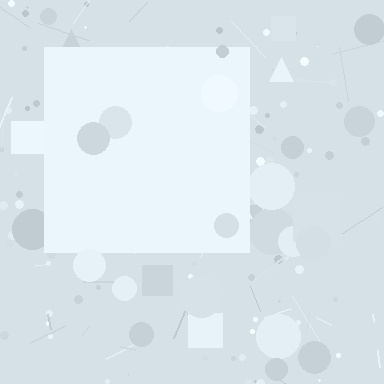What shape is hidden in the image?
A square is hidden in the image.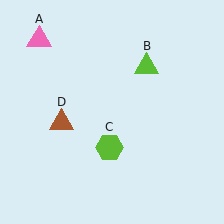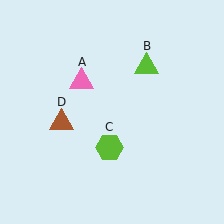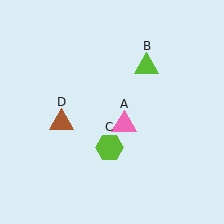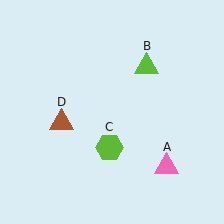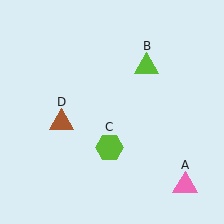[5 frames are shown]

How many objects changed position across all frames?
1 object changed position: pink triangle (object A).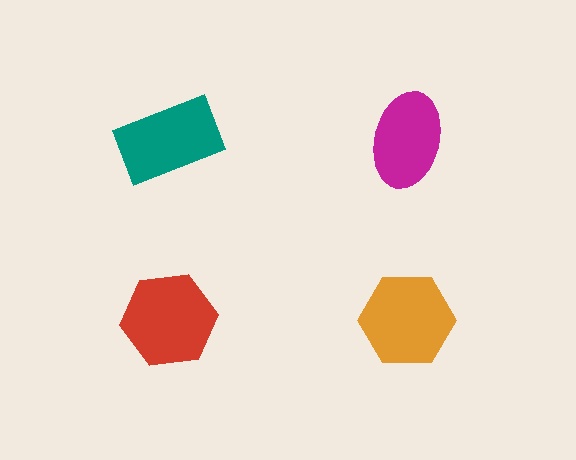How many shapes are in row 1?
2 shapes.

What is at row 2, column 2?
An orange hexagon.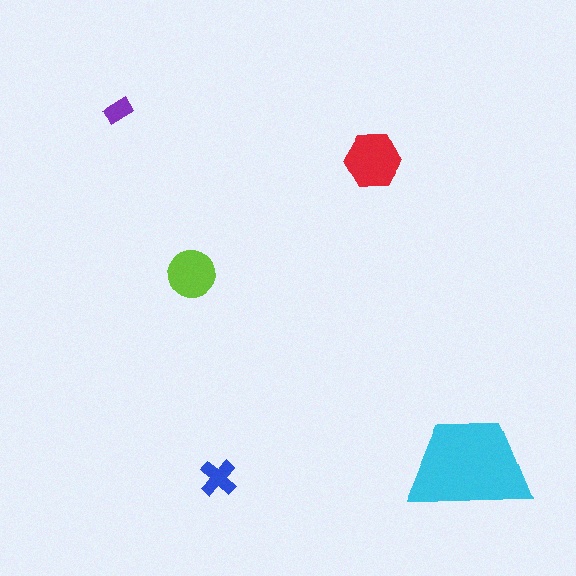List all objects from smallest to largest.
The purple rectangle, the blue cross, the lime circle, the red hexagon, the cyan trapezoid.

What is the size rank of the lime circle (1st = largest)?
3rd.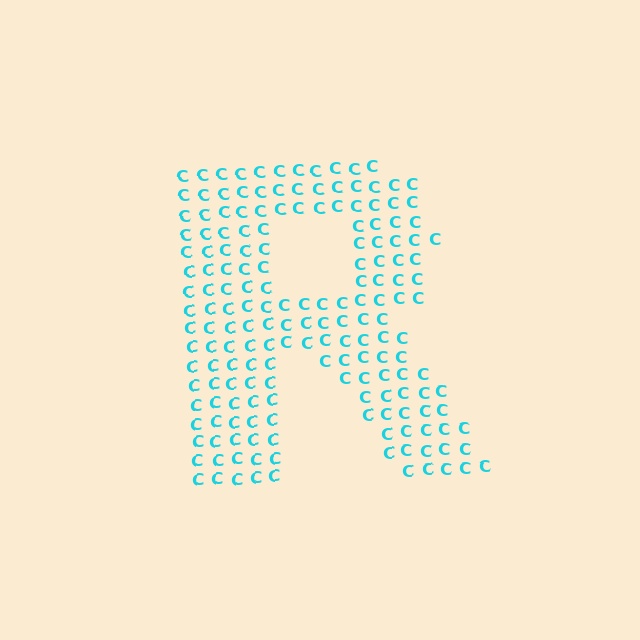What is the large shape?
The large shape is the letter R.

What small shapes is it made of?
It is made of small letter C's.